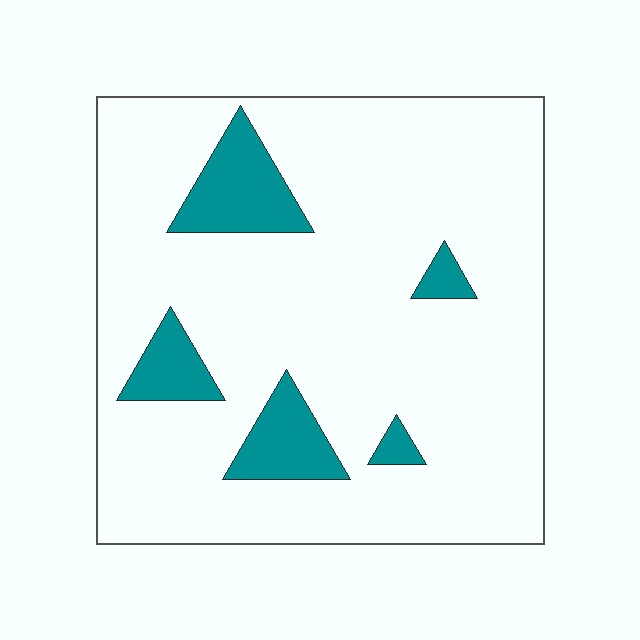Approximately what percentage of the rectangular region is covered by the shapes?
Approximately 15%.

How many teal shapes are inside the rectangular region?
5.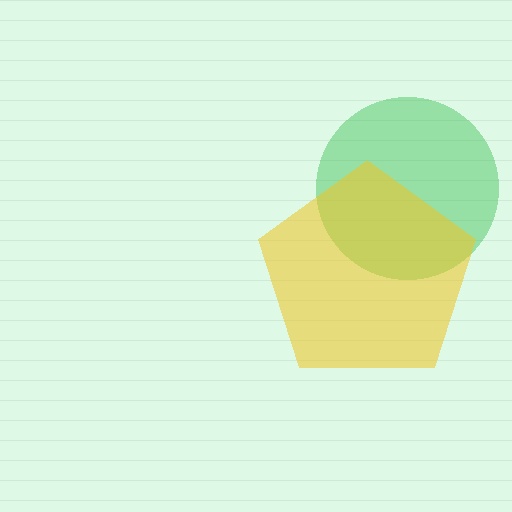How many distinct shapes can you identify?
There are 2 distinct shapes: a green circle, a yellow pentagon.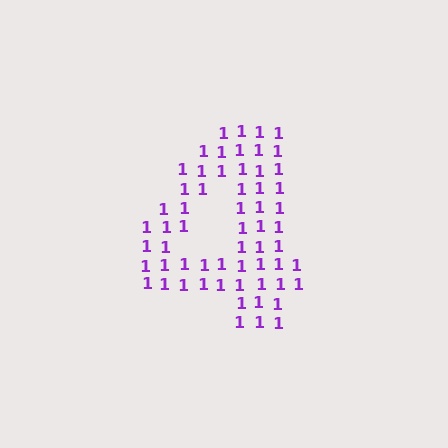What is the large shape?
The large shape is the digit 4.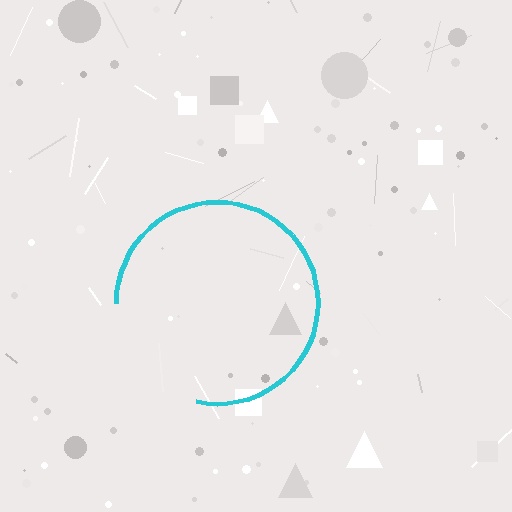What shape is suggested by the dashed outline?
The dashed outline suggests a circle.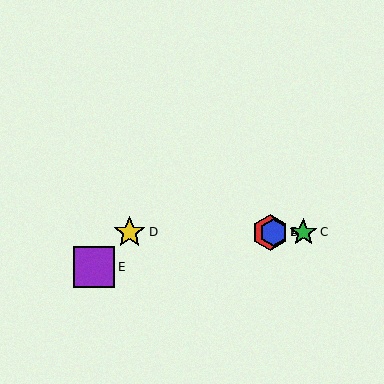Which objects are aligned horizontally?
Objects A, B, C, D are aligned horizontally.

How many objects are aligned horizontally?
4 objects (A, B, C, D) are aligned horizontally.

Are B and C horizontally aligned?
Yes, both are at y≈232.